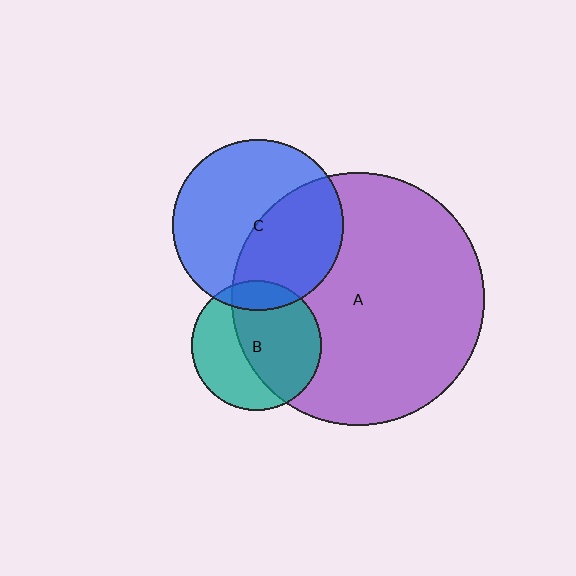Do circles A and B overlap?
Yes.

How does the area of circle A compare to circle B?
Approximately 3.7 times.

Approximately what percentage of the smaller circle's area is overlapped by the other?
Approximately 60%.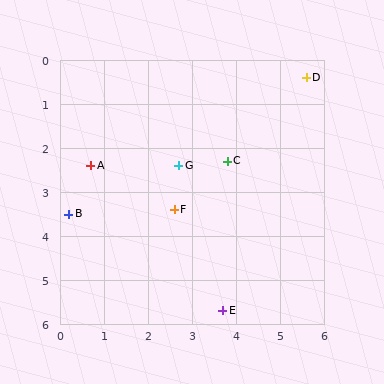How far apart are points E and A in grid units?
Points E and A are about 4.5 grid units apart.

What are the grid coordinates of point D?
Point D is at approximately (5.6, 0.4).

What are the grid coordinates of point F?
Point F is at approximately (2.6, 3.4).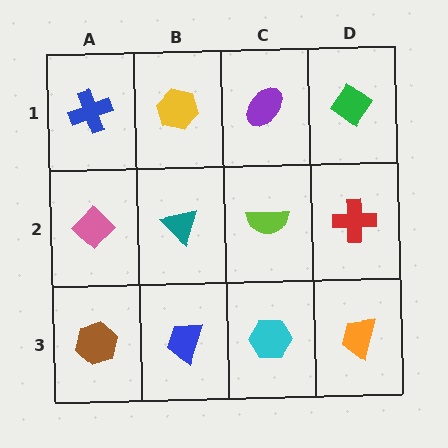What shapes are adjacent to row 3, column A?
A pink diamond (row 2, column A), a blue trapezoid (row 3, column B).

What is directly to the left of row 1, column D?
A purple ellipse.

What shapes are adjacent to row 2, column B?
A yellow hexagon (row 1, column B), a blue trapezoid (row 3, column B), a pink diamond (row 2, column A), a lime semicircle (row 2, column C).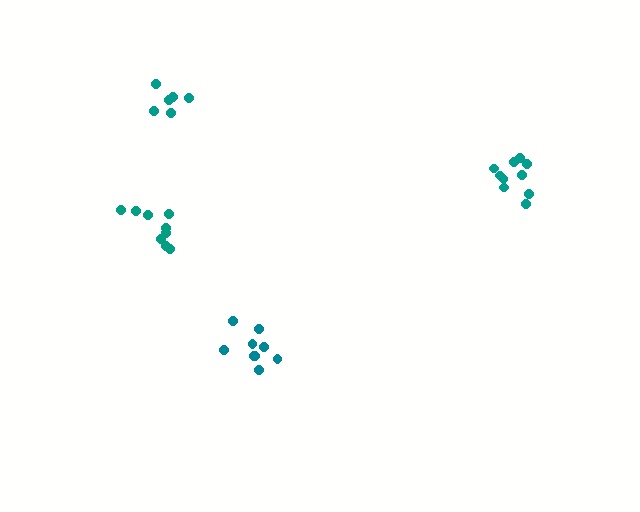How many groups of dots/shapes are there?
There are 4 groups.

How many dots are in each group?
Group 1: 6 dots, Group 2: 9 dots, Group 3: 9 dots, Group 4: 10 dots (34 total).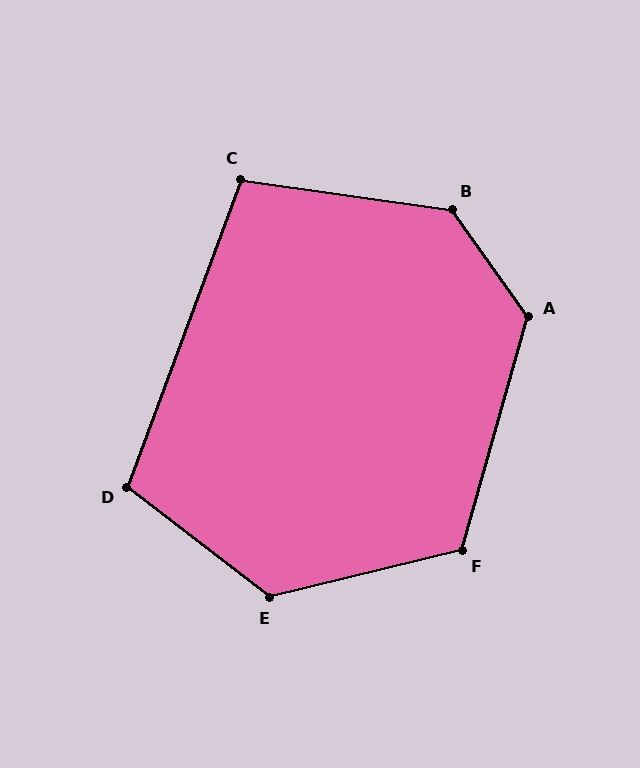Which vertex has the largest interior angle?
B, at approximately 133 degrees.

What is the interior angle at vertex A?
Approximately 129 degrees (obtuse).